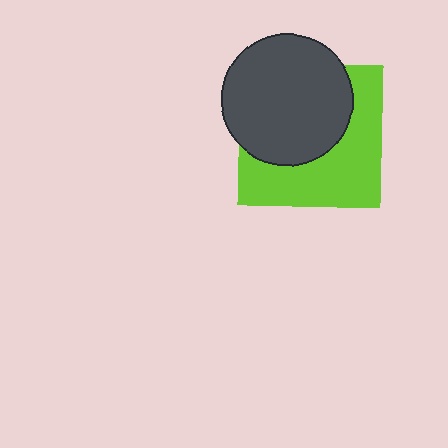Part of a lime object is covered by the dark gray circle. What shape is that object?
It is a square.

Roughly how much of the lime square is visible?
About half of it is visible (roughly 49%).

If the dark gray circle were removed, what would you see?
You would see the complete lime square.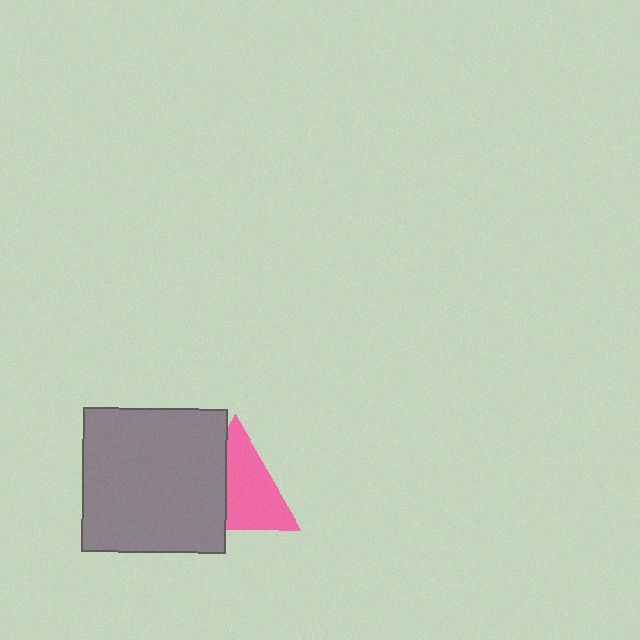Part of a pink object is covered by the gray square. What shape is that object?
It is a triangle.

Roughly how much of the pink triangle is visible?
About half of it is visible (roughly 60%).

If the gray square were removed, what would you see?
You would see the complete pink triangle.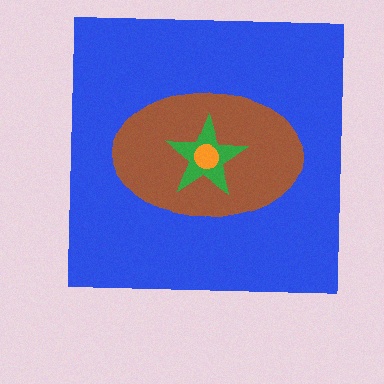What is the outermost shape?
The blue square.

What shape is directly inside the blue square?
The brown ellipse.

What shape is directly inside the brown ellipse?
The green star.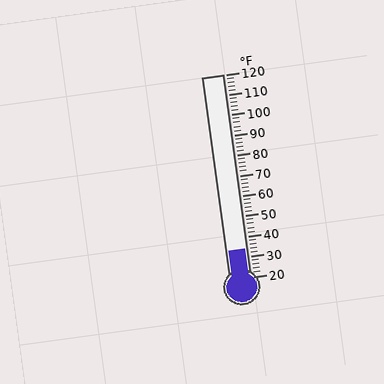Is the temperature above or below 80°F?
The temperature is below 80°F.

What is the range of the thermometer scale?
The thermometer scale ranges from 20°F to 120°F.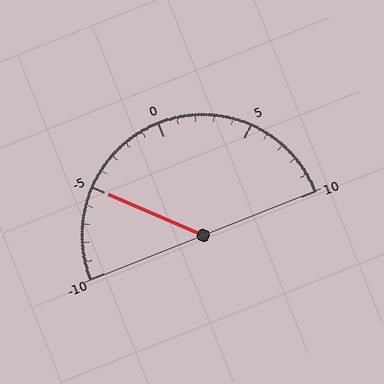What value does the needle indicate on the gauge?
The needle indicates approximately -5.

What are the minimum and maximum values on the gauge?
The gauge ranges from -10 to 10.